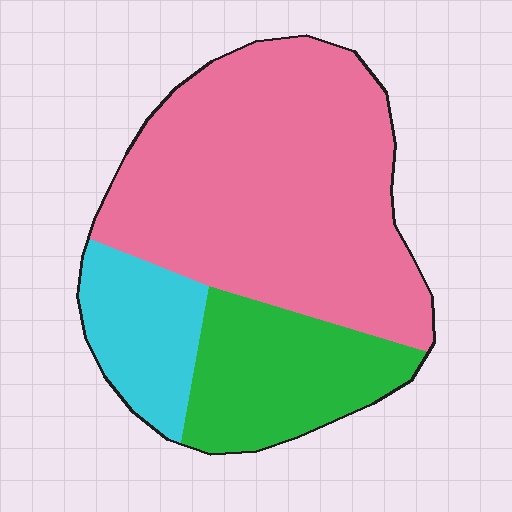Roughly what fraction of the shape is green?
Green covers 23% of the shape.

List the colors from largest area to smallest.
From largest to smallest: pink, green, cyan.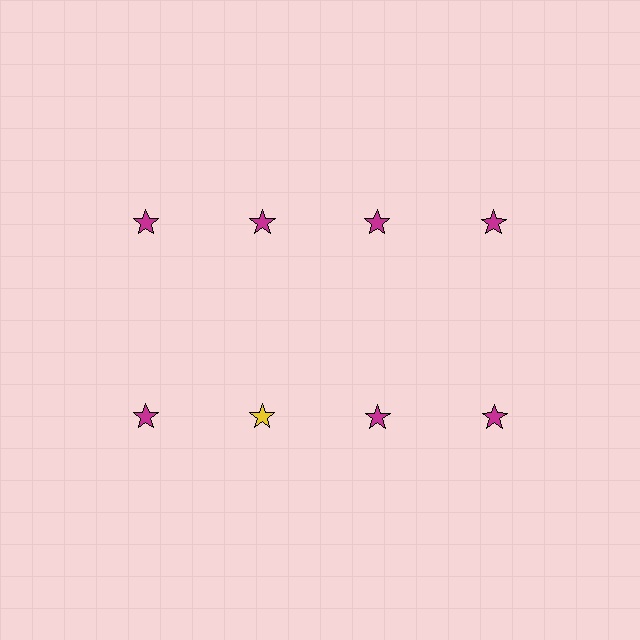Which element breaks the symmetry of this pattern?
The yellow star in the second row, second from left column breaks the symmetry. All other shapes are magenta stars.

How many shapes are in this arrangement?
There are 8 shapes arranged in a grid pattern.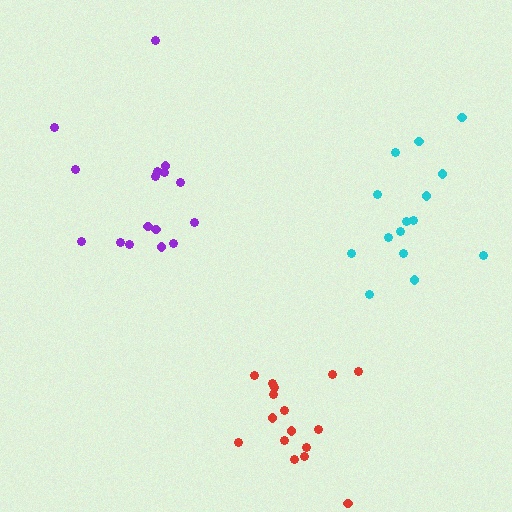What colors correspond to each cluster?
The clusters are colored: cyan, red, purple.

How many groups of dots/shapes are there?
There are 3 groups.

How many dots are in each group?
Group 1: 15 dots, Group 2: 16 dots, Group 3: 16 dots (47 total).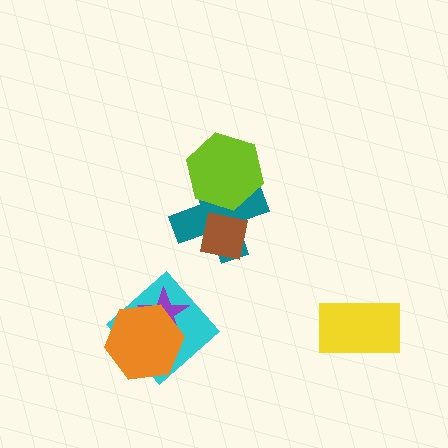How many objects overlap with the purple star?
2 objects overlap with the purple star.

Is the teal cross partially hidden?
Yes, it is partially covered by another shape.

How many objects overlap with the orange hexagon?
2 objects overlap with the orange hexagon.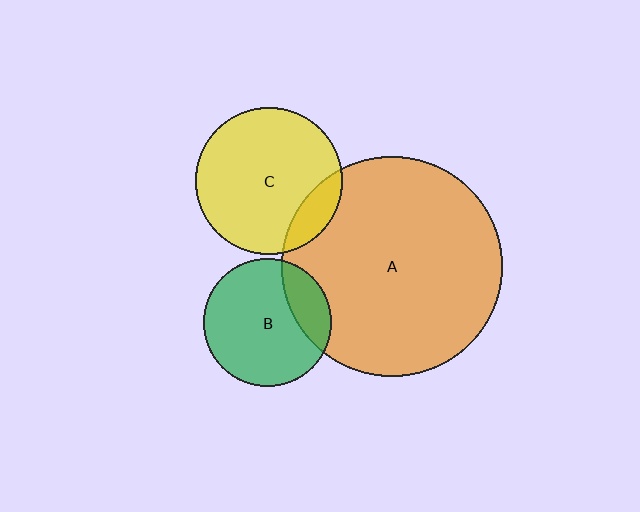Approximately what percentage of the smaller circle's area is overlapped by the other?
Approximately 15%.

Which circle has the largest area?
Circle A (orange).